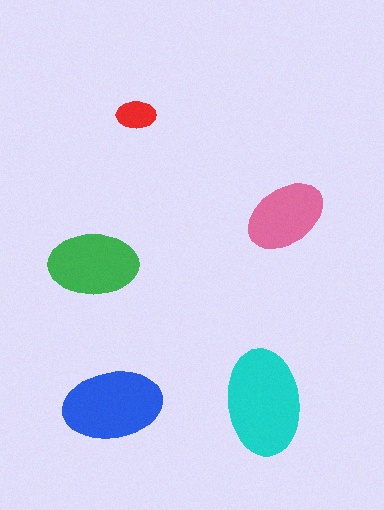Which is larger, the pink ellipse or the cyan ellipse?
The cyan one.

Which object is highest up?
The red ellipse is topmost.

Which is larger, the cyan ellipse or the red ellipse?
The cyan one.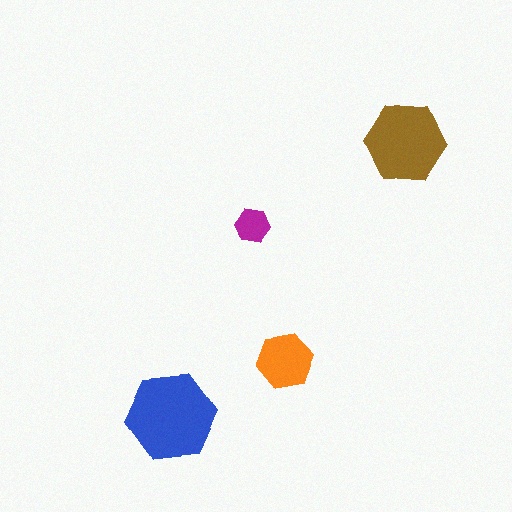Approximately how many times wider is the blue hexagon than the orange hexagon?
About 1.5 times wider.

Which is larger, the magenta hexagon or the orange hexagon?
The orange one.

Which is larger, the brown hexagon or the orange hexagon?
The brown one.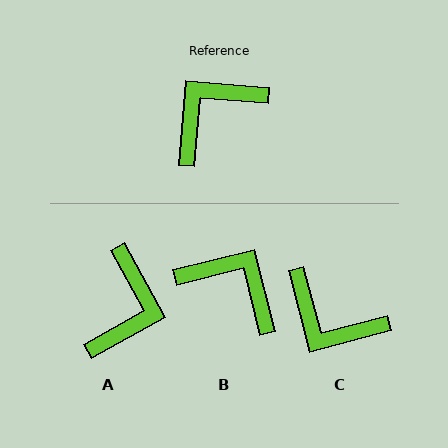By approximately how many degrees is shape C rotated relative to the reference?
Approximately 109 degrees counter-clockwise.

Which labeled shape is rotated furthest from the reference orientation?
A, about 146 degrees away.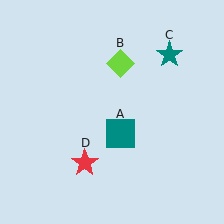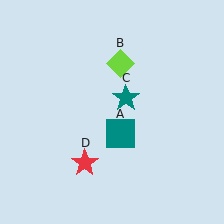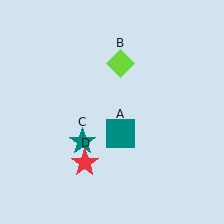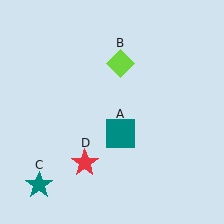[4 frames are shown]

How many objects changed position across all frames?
1 object changed position: teal star (object C).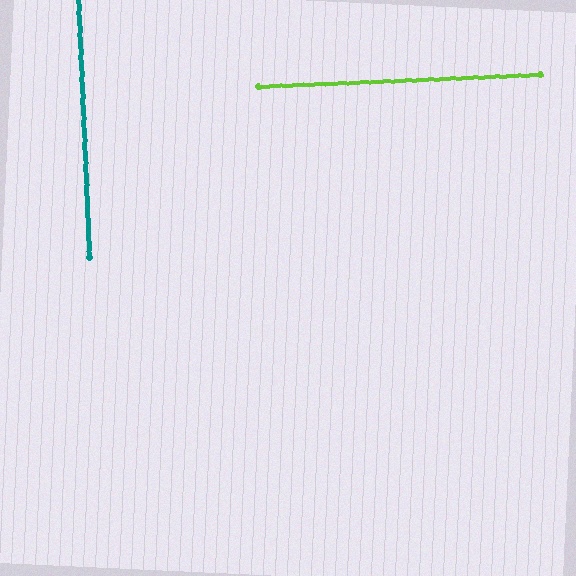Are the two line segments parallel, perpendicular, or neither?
Perpendicular — they meet at approximately 90°.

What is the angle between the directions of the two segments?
Approximately 90 degrees.